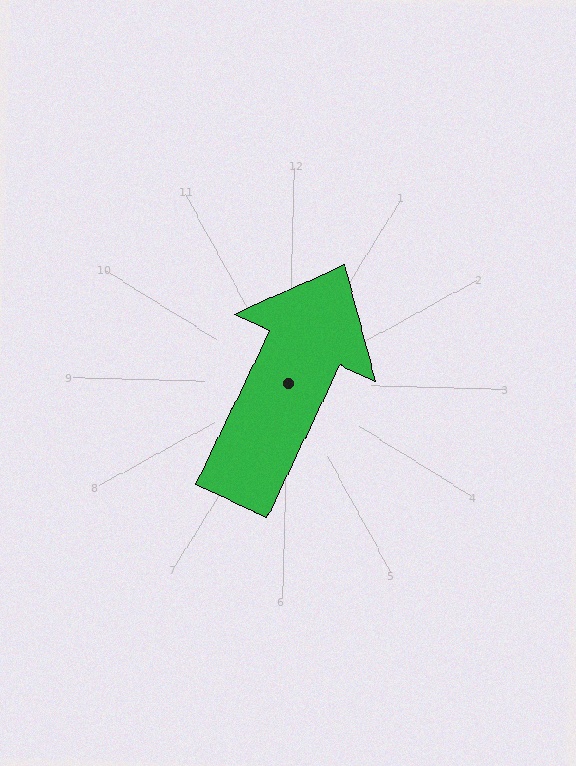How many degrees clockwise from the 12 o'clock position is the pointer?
Approximately 24 degrees.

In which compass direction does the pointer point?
Northeast.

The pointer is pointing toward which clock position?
Roughly 1 o'clock.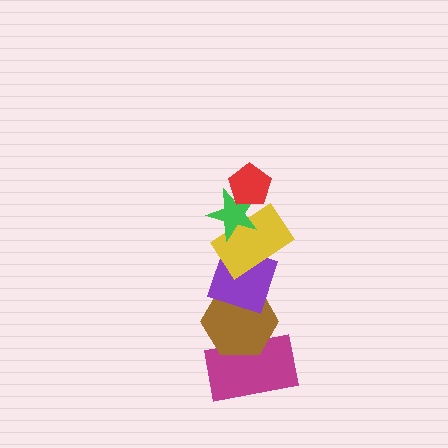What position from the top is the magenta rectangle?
The magenta rectangle is 6th from the top.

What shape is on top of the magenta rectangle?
The brown hexagon is on top of the magenta rectangle.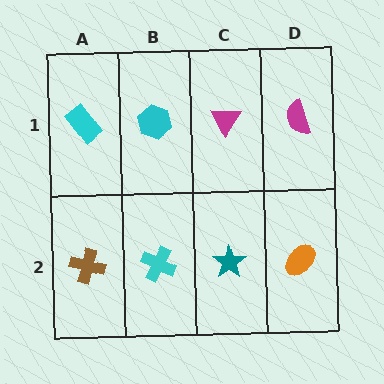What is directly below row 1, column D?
An orange ellipse.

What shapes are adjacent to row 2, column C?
A magenta triangle (row 1, column C), a cyan cross (row 2, column B), an orange ellipse (row 2, column D).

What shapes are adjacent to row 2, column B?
A cyan hexagon (row 1, column B), a brown cross (row 2, column A), a teal star (row 2, column C).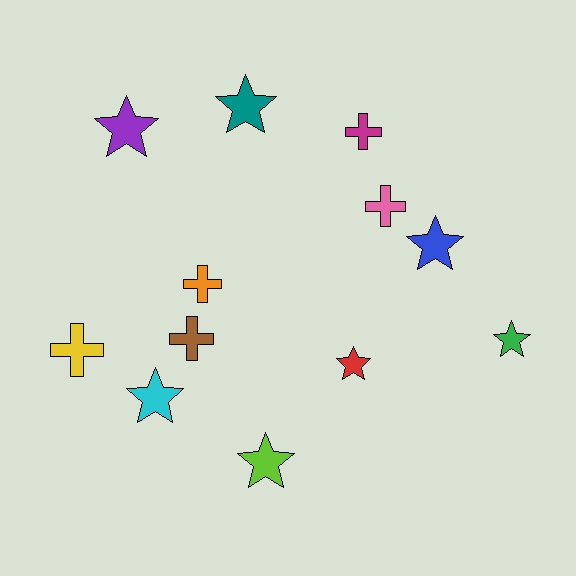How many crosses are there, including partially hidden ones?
There are 5 crosses.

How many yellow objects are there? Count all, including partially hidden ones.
There is 1 yellow object.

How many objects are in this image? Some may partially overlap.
There are 12 objects.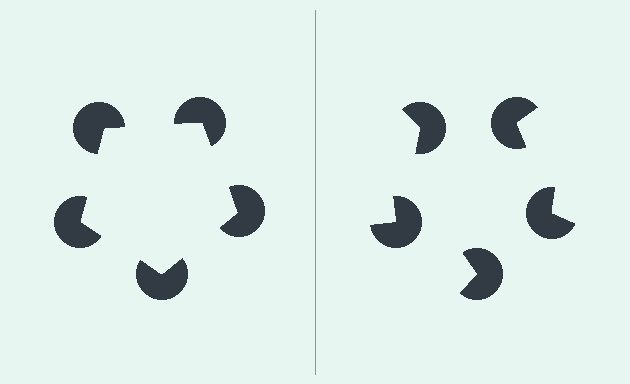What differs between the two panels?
The pac-man discs are positioned identically on both sides; only the wedge orientations differ. On the left they align to a pentagon; on the right they are misaligned.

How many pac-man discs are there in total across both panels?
10 — 5 on each side.